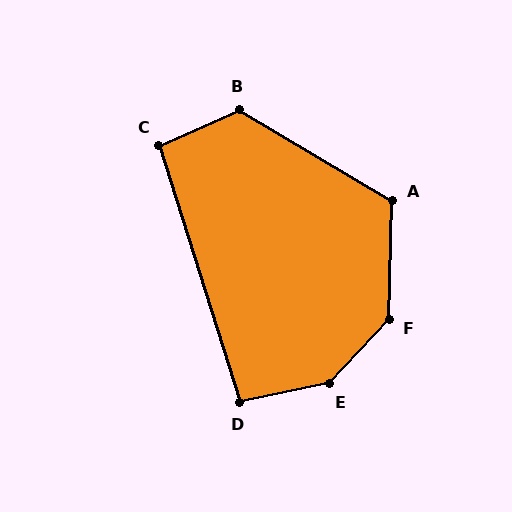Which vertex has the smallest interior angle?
D, at approximately 96 degrees.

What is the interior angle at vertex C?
Approximately 96 degrees (obtuse).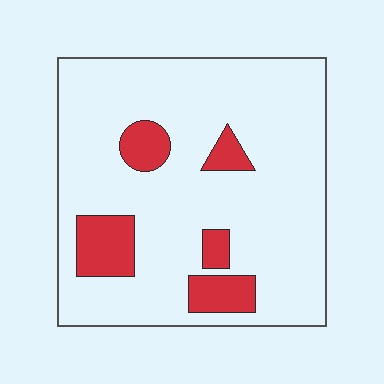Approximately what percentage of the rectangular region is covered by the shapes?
Approximately 15%.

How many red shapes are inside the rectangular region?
5.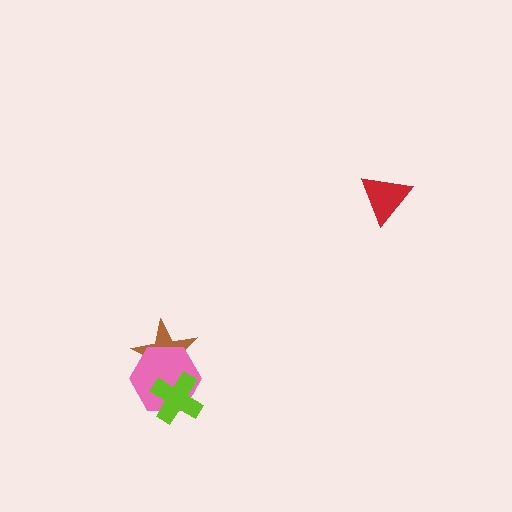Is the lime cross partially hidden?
No, no other shape covers it.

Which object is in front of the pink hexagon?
The lime cross is in front of the pink hexagon.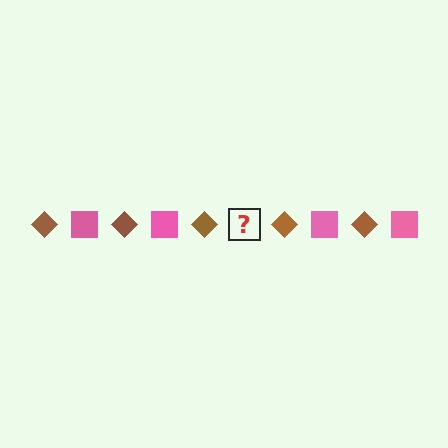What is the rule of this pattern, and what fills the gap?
The rule is that the pattern alternates between brown diamond and pink square. The gap should be filled with a pink square.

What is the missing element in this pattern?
The missing element is a pink square.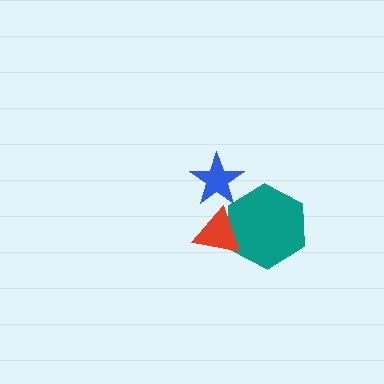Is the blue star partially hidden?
No, no other shape covers it.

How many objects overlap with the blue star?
0 objects overlap with the blue star.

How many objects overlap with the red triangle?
1 object overlaps with the red triangle.